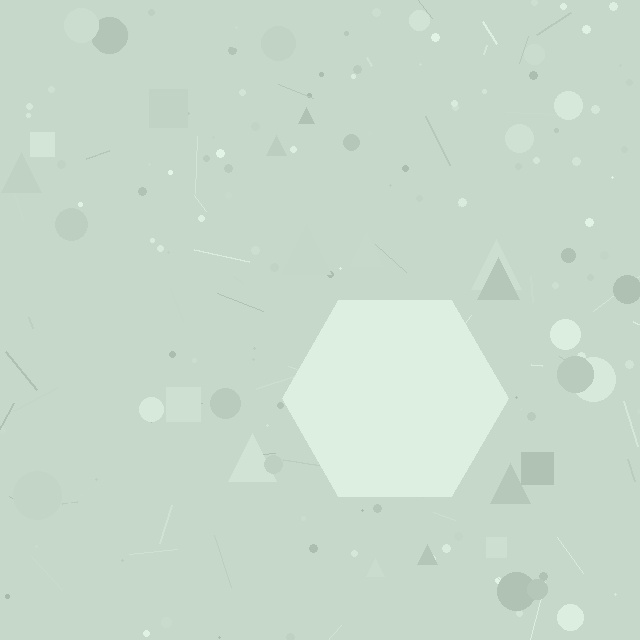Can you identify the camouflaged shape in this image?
The camouflaged shape is a hexagon.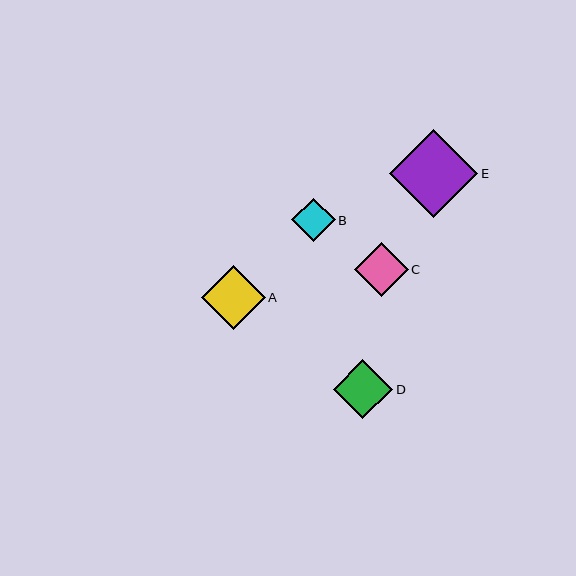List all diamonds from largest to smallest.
From largest to smallest: E, A, D, C, B.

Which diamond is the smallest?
Diamond B is the smallest with a size of approximately 44 pixels.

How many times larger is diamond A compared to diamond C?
Diamond A is approximately 1.2 times the size of diamond C.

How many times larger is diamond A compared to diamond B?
Diamond A is approximately 1.5 times the size of diamond B.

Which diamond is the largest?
Diamond E is the largest with a size of approximately 88 pixels.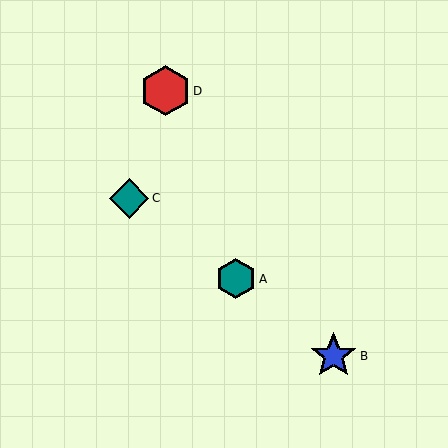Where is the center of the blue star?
The center of the blue star is at (334, 356).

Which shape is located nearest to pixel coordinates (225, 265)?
The teal hexagon (labeled A) at (236, 279) is nearest to that location.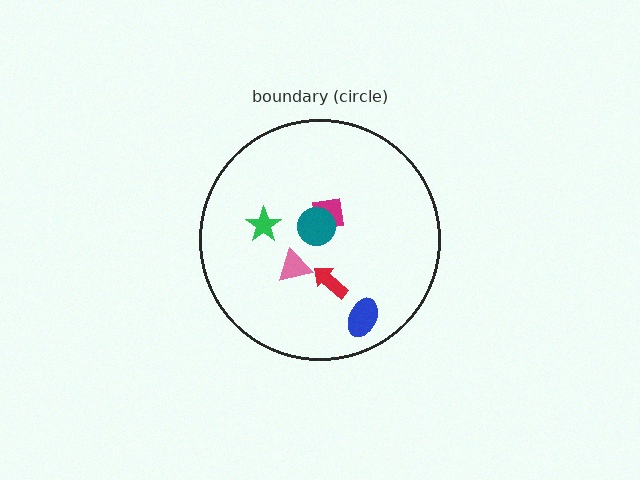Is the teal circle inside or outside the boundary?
Inside.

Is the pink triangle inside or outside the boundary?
Inside.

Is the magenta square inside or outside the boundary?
Inside.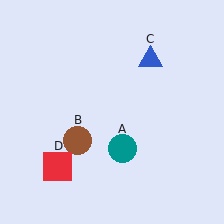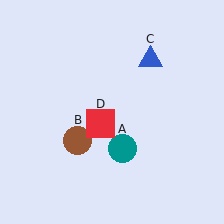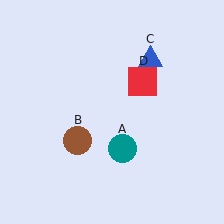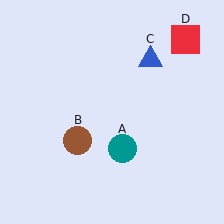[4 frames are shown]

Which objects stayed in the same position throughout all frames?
Teal circle (object A) and brown circle (object B) and blue triangle (object C) remained stationary.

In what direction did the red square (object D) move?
The red square (object D) moved up and to the right.